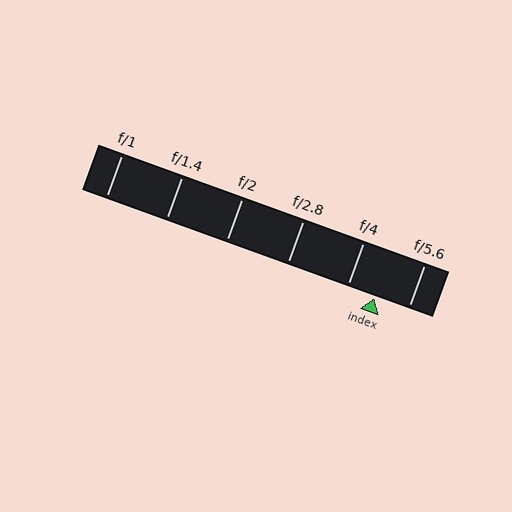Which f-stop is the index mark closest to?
The index mark is closest to f/4.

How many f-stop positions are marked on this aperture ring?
There are 6 f-stop positions marked.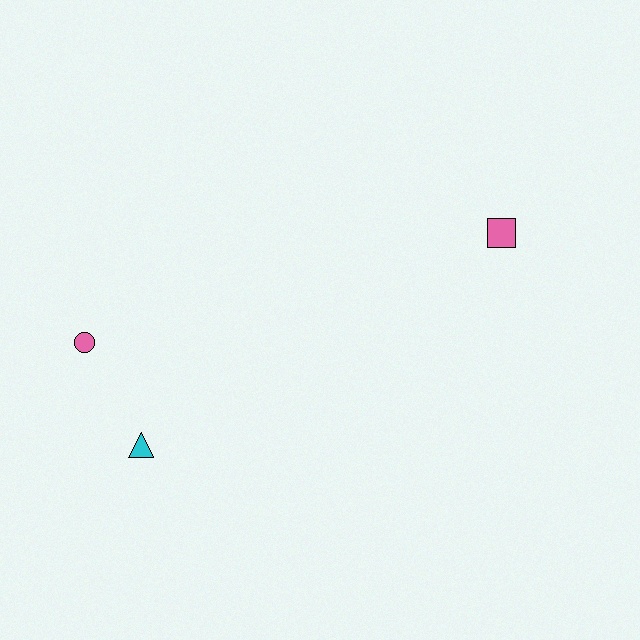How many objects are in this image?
There are 3 objects.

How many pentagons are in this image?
There are no pentagons.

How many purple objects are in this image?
There are no purple objects.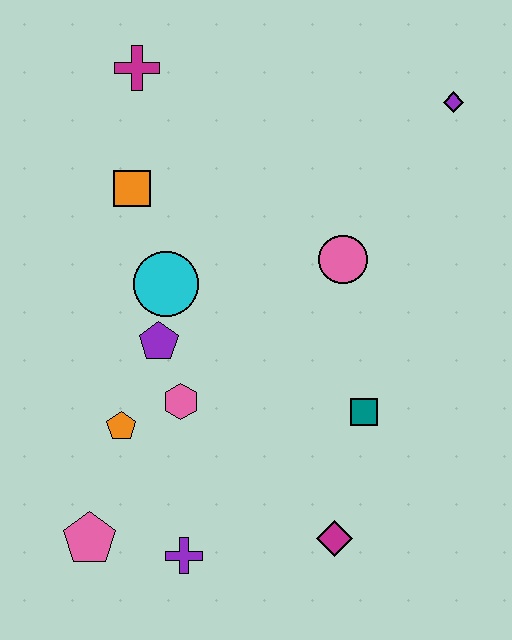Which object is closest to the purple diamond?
The pink circle is closest to the purple diamond.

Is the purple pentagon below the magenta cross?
Yes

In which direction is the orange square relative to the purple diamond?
The orange square is to the left of the purple diamond.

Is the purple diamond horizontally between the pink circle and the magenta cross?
No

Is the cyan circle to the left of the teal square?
Yes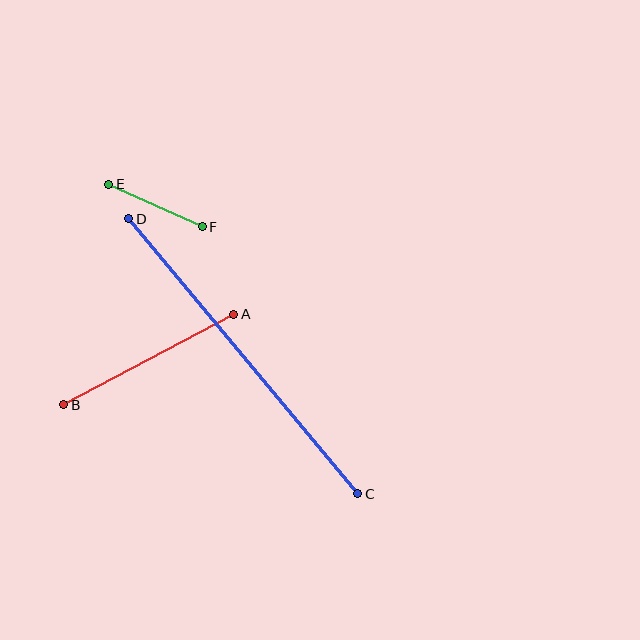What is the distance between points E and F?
The distance is approximately 103 pixels.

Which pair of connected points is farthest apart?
Points C and D are farthest apart.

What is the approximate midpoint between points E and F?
The midpoint is at approximately (155, 205) pixels.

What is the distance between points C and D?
The distance is approximately 358 pixels.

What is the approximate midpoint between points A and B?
The midpoint is at approximately (149, 359) pixels.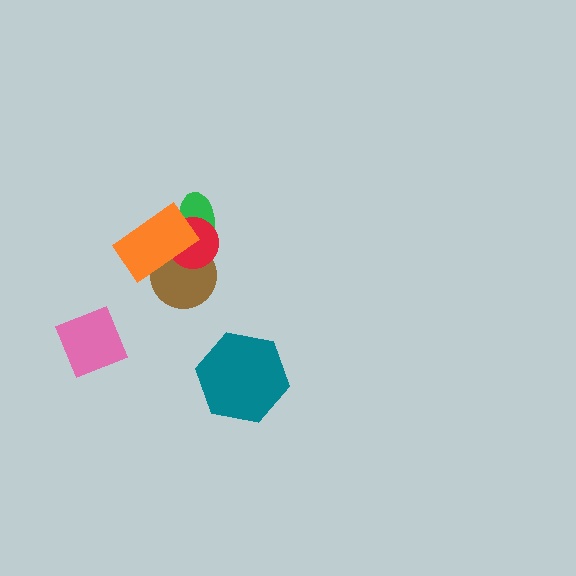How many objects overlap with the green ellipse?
2 objects overlap with the green ellipse.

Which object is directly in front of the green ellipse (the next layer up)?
The red circle is directly in front of the green ellipse.